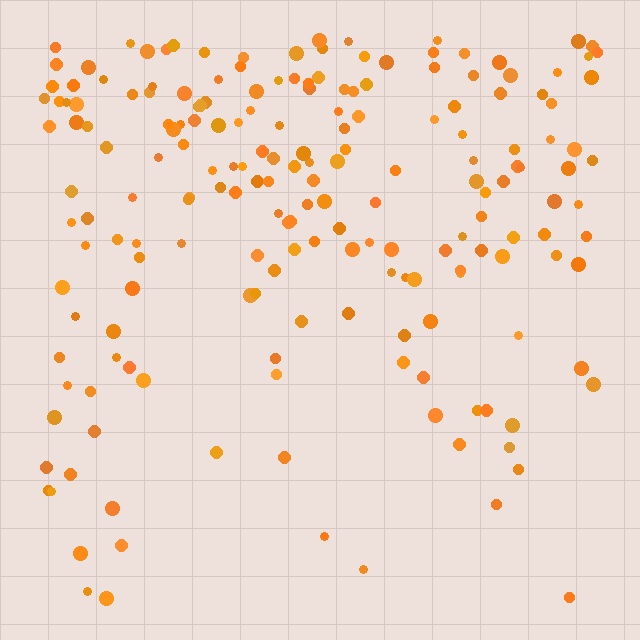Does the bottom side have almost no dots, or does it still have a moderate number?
Still a moderate number, just noticeably fewer than the top.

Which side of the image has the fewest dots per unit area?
The bottom.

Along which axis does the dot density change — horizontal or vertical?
Vertical.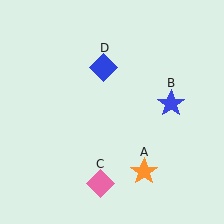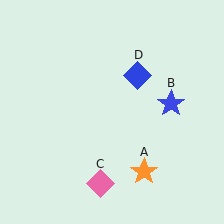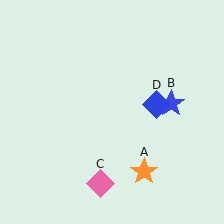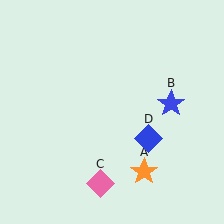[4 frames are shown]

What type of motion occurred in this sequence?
The blue diamond (object D) rotated clockwise around the center of the scene.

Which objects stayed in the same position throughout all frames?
Orange star (object A) and blue star (object B) and pink diamond (object C) remained stationary.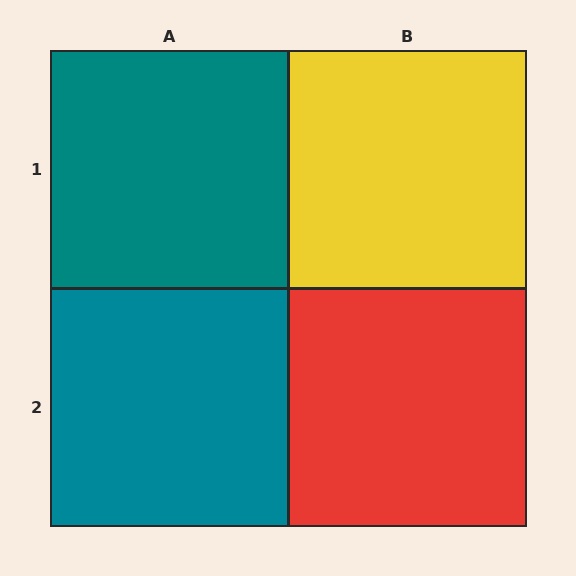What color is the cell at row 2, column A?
Teal.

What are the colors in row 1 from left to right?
Teal, yellow.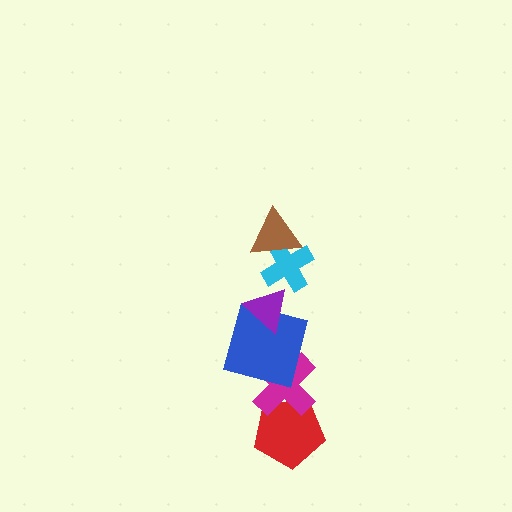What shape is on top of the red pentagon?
The magenta cross is on top of the red pentagon.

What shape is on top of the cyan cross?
The brown triangle is on top of the cyan cross.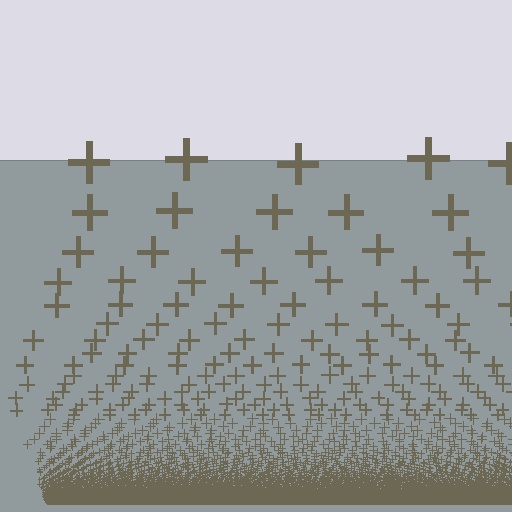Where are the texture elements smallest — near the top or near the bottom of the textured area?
Near the bottom.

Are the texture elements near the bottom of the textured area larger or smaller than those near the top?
Smaller. The gradient is inverted — elements near the bottom are smaller and denser.